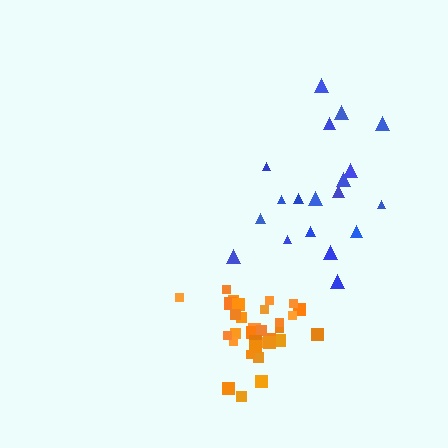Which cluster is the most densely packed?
Orange.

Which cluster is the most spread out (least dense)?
Blue.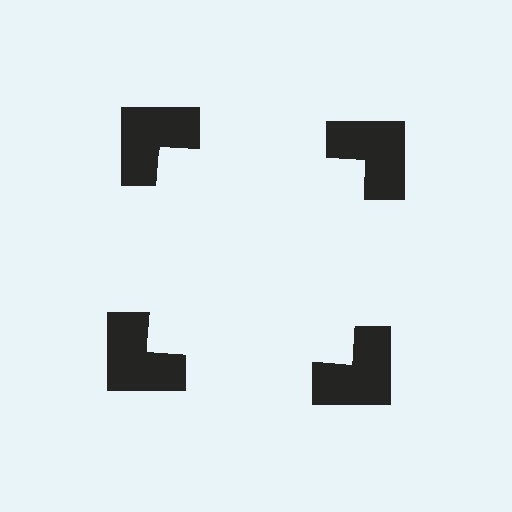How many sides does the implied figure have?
4 sides.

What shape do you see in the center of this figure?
An illusory square — its edges are inferred from the aligned wedge cuts in the notched squares, not physically drawn.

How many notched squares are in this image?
There are 4 — one at each vertex of the illusory square.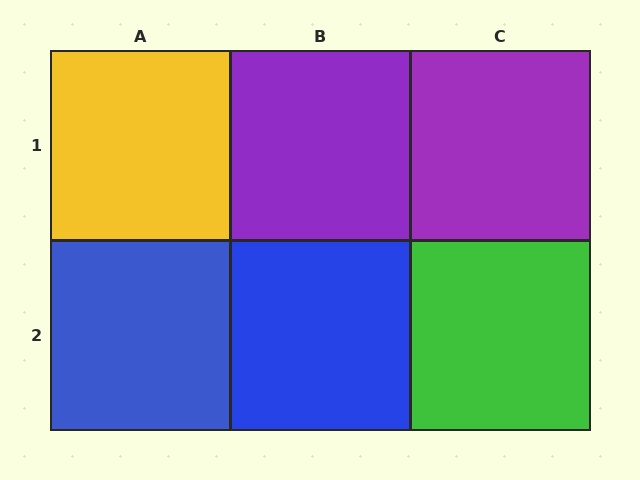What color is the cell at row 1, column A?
Yellow.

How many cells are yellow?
1 cell is yellow.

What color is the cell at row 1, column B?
Purple.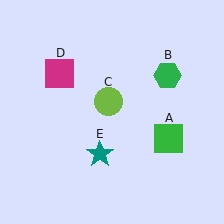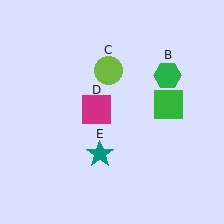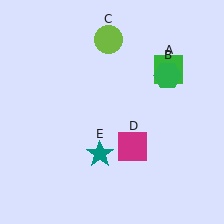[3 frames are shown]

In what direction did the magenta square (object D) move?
The magenta square (object D) moved down and to the right.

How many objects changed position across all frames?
3 objects changed position: green square (object A), lime circle (object C), magenta square (object D).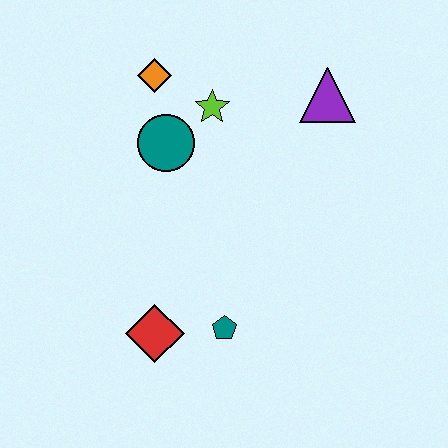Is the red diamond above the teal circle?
No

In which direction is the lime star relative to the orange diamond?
The lime star is to the right of the orange diamond.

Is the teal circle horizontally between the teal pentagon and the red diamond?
Yes